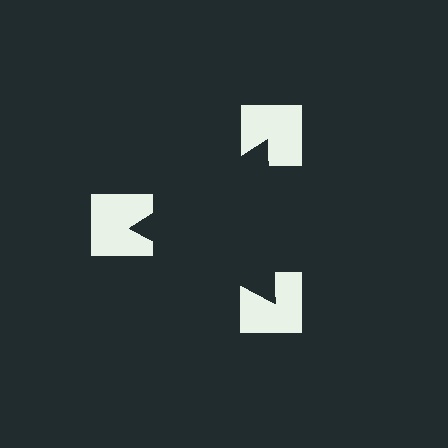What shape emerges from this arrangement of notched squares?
An illusory triangle — its edges are inferred from the aligned wedge cuts in the notched squares, not physically drawn.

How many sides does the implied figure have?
3 sides.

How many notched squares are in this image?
There are 3 — one at each vertex of the illusory triangle.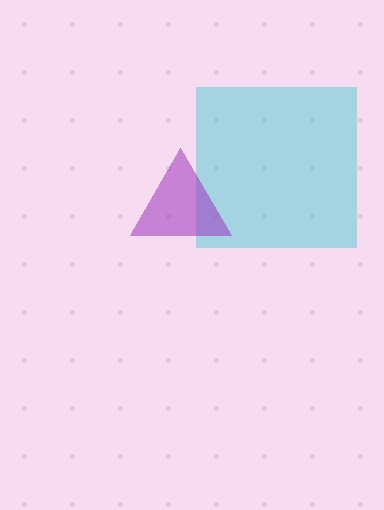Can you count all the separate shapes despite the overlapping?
Yes, there are 2 separate shapes.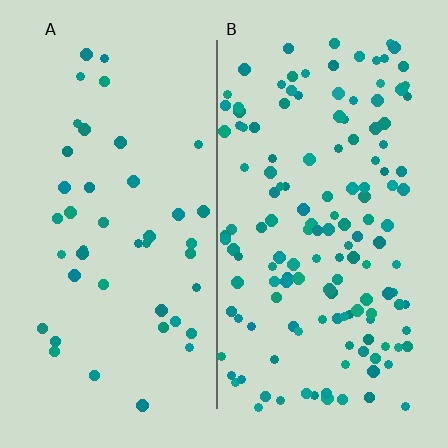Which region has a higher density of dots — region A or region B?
B (the right).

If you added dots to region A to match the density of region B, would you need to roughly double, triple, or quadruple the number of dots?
Approximately triple.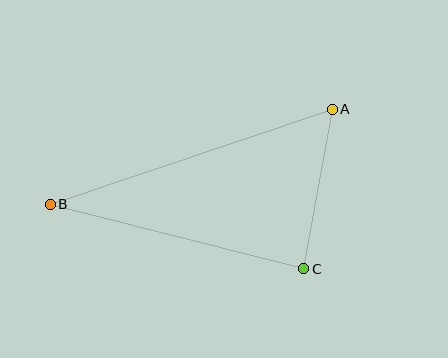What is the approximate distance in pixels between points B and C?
The distance between B and C is approximately 262 pixels.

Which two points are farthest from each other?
Points A and B are farthest from each other.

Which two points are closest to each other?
Points A and C are closest to each other.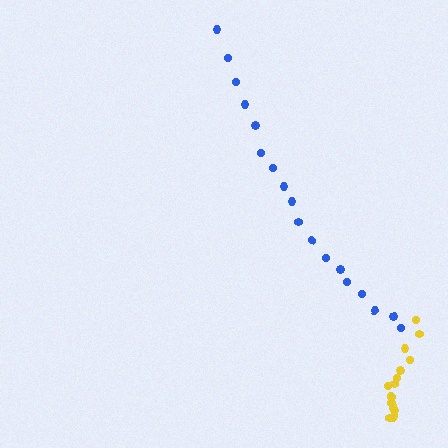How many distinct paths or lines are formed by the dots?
There are 2 distinct paths.